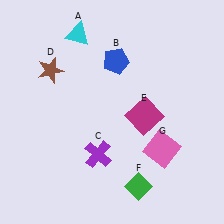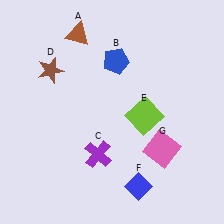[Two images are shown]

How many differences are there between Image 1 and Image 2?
There are 3 differences between the two images.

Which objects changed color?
A changed from cyan to brown. E changed from magenta to lime. F changed from green to blue.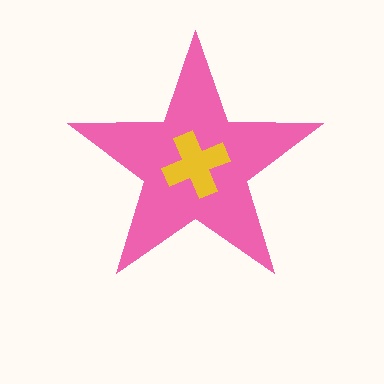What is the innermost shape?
The yellow cross.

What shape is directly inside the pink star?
The yellow cross.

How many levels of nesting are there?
2.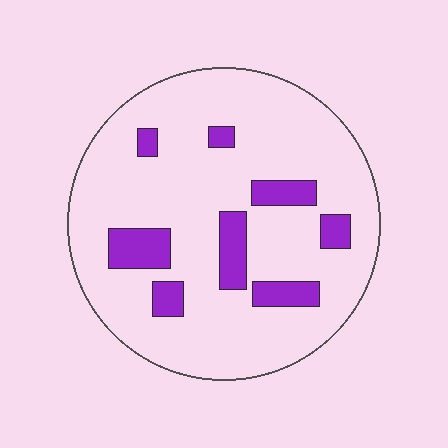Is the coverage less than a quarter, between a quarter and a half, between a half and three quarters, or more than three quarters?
Less than a quarter.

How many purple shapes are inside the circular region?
8.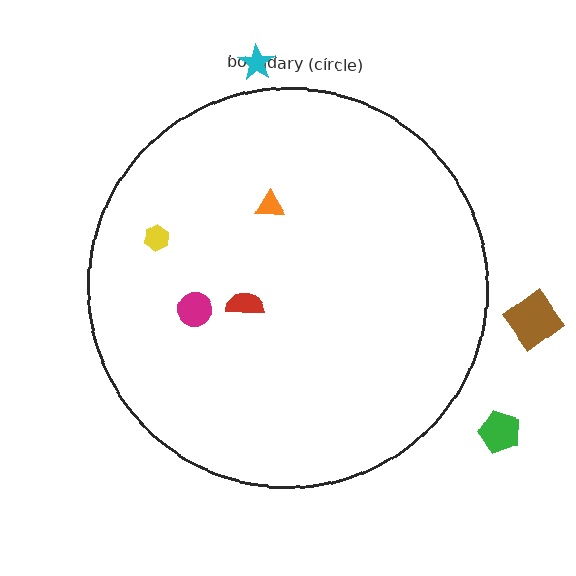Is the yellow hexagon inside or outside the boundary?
Inside.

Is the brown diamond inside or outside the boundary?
Outside.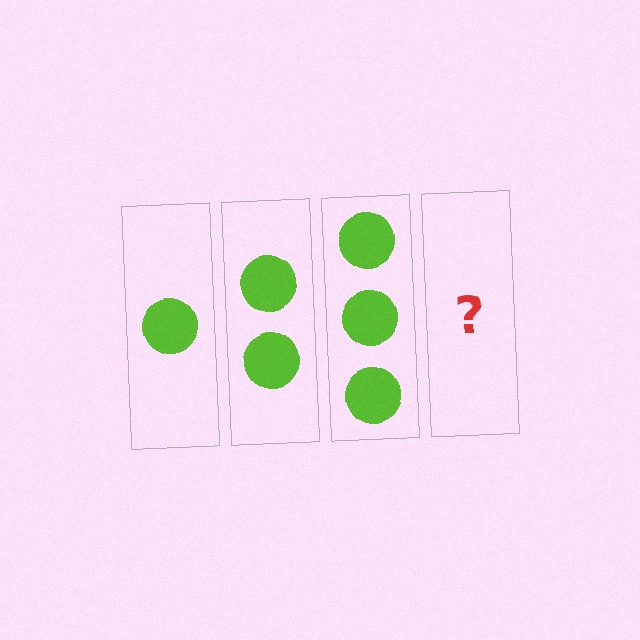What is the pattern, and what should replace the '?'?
The pattern is that each step adds one more circle. The '?' should be 4 circles.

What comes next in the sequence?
The next element should be 4 circles.